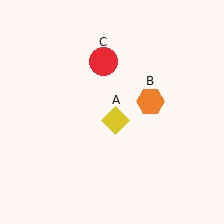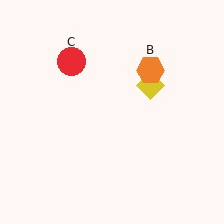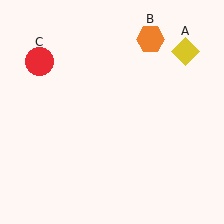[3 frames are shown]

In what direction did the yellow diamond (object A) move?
The yellow diamond (object A) moved up and to the right.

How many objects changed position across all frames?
3 objects changed position: yellow diamond (object A), orange hexagon (object B), red circle (object C).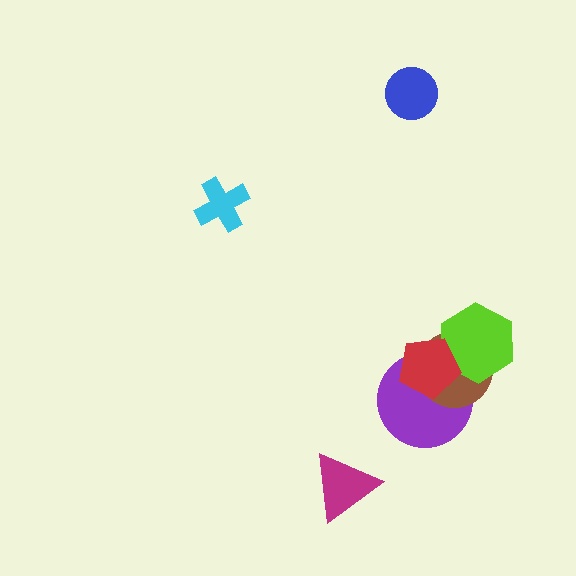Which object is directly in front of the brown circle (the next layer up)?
The lime hexagon is directly in front of the brown circle.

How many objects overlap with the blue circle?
0 objects overlap with the blue circle.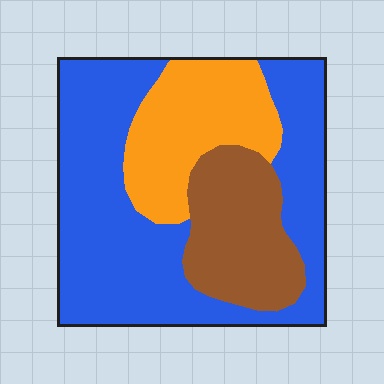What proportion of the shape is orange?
Orange takes up less than a quarter of the shape.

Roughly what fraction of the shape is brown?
Brown covers about 20% of the shape.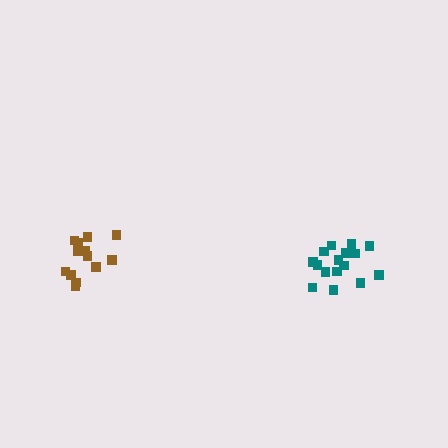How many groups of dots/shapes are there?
There are 2 groups.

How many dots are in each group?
Group 1: 13 dots, Group 2: 16 dots (29 total).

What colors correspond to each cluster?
The clusters are colored: brown, teal.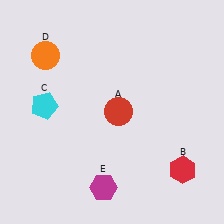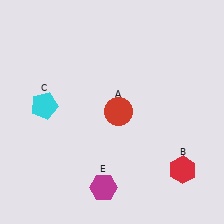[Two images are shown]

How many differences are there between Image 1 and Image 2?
There is 1 difference between the two images.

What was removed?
The orange circle (D) was removed in Image 2.